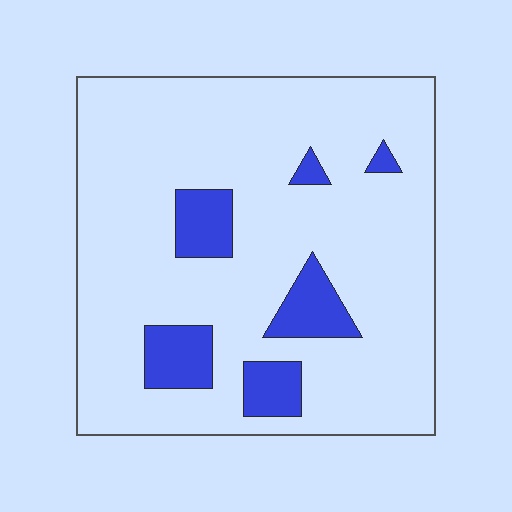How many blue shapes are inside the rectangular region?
6.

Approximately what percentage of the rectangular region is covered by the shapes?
Approximately 15%.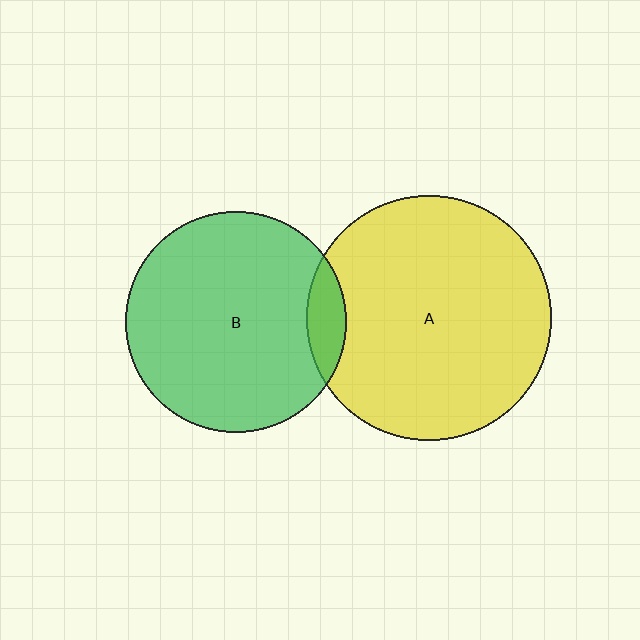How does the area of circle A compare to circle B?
Approximately 1.2 times.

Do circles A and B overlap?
Yes.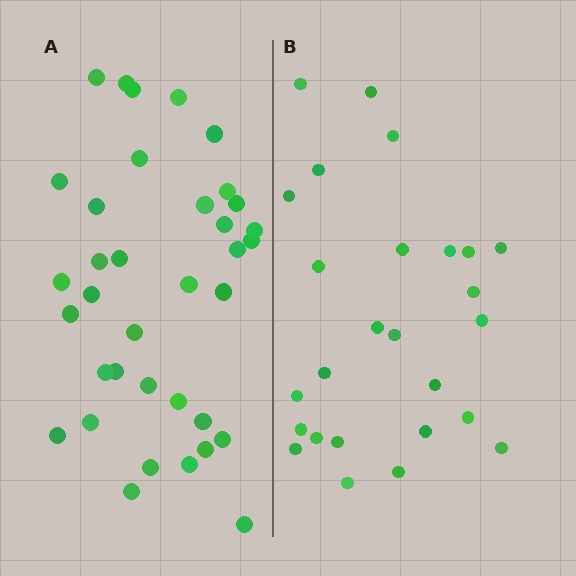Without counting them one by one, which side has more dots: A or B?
Region A (the left region) has more dots.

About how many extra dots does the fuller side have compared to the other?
Region A has roughly 10 or so more dots than region B.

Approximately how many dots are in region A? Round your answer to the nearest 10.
About 40 dots. (The exact count is 36, which rounds to 40.)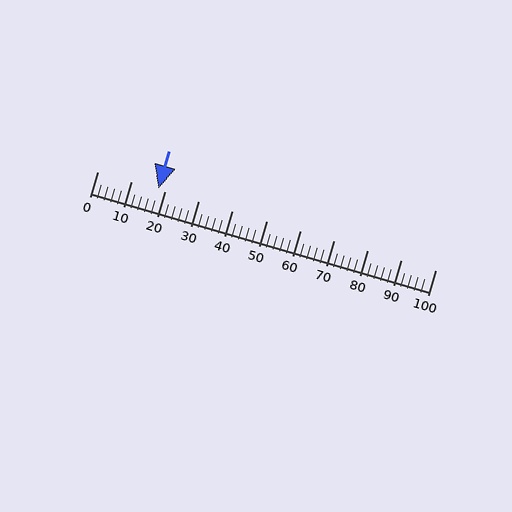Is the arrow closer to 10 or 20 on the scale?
The arrow is closer to 20.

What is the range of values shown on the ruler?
The ruler shows values from 0 to 100.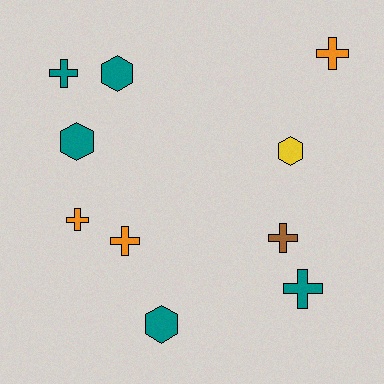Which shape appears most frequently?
Cross, with 6 objects.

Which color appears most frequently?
Teal, with 5 objects.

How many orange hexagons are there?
There are no orange hexagons.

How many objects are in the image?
There are 10 objects.